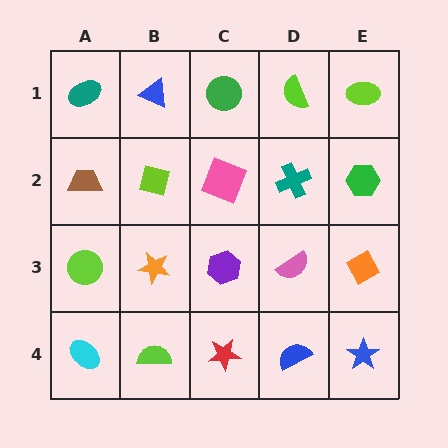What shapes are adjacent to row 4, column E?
An orange diamond (row 3, column E), a blue semicircle (row 4, column D).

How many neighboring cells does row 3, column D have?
4.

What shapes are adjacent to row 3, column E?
A green hexagon (row 2, column E), a blue star (row 4, column E), a pink semicircle (row 3, column D).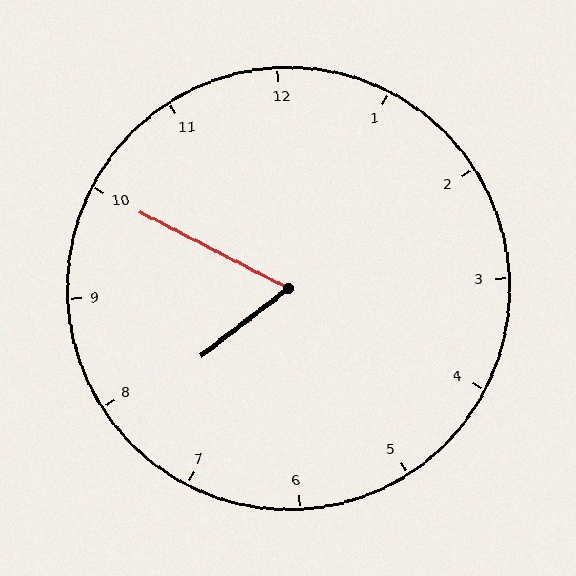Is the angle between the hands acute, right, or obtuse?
It is acute.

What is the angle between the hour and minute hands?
Approximately 65 degrees.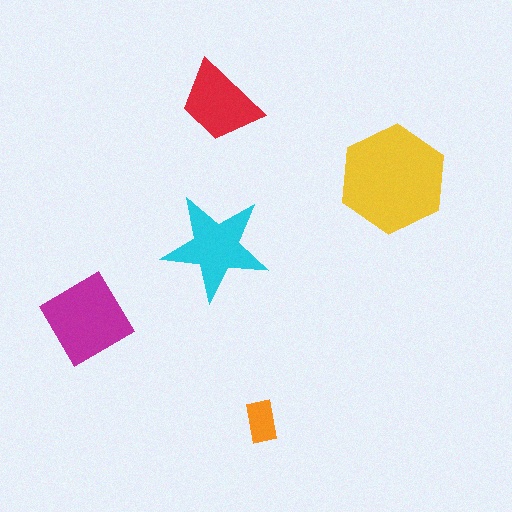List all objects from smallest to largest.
The orange rectangle, the red trapezoid, the cyan star, the magenta diamond, the yellow hexagon.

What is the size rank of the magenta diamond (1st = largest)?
2nd.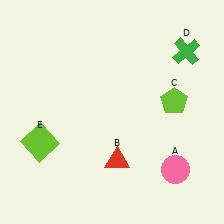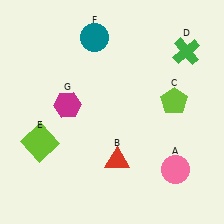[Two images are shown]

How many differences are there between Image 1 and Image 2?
There are 2 differences between the two images.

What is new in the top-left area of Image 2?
A magenta hexagon (G) was added in the top-left area of Image 2.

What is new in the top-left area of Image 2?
A teal circle (F) was added in the top-left area of Image 2.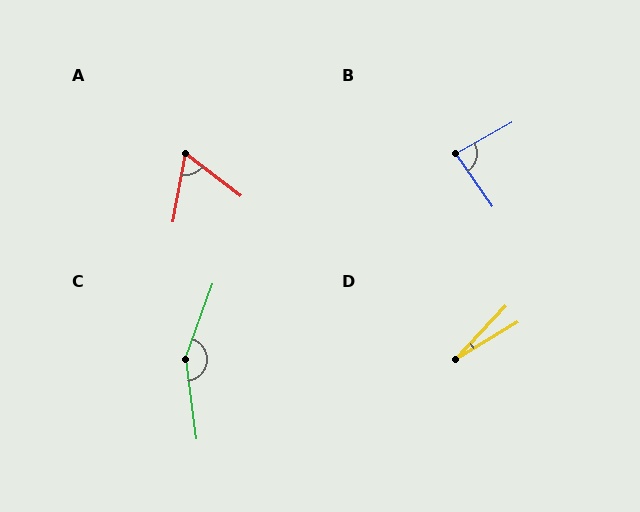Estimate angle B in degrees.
Approximately 84 degrees.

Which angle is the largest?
C, at approximately 152 degrees.